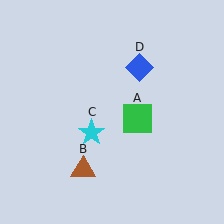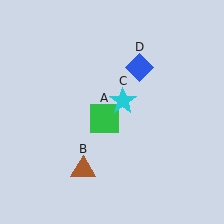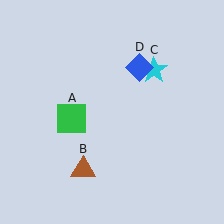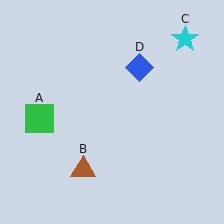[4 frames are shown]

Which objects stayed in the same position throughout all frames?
Brown triangle (object B) and blue diamond (object D) remained stationary.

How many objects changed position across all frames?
2 objects changed position: green square (object A), cyan star (object C).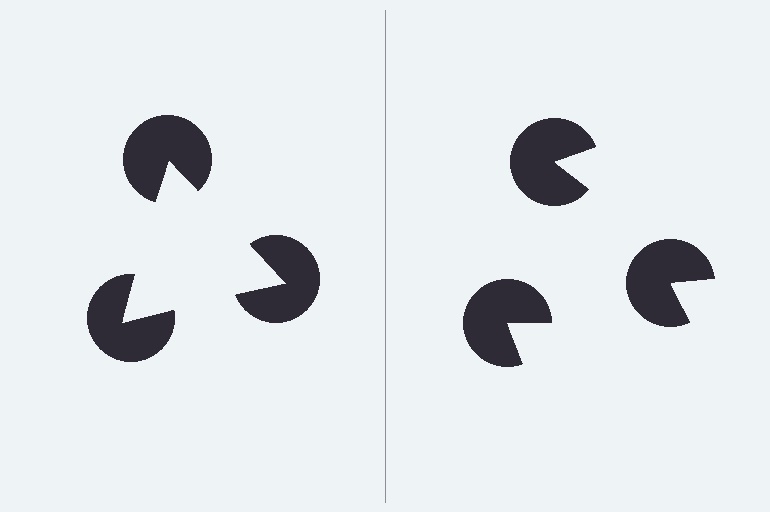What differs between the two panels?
The pac-man discs are positioned identically on both sides; only the wedge orientations differ. On the left they align to a triangle; on the right they are misaligned.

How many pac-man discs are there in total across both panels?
6 — 3 on each side.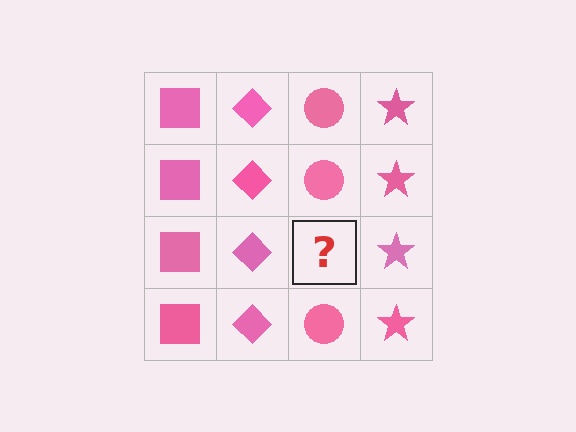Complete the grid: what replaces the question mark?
The question mark should be replaced with a pink circle.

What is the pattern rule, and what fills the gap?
The rule is that each column has a consistent shape. The gap should be filled with a pink circle.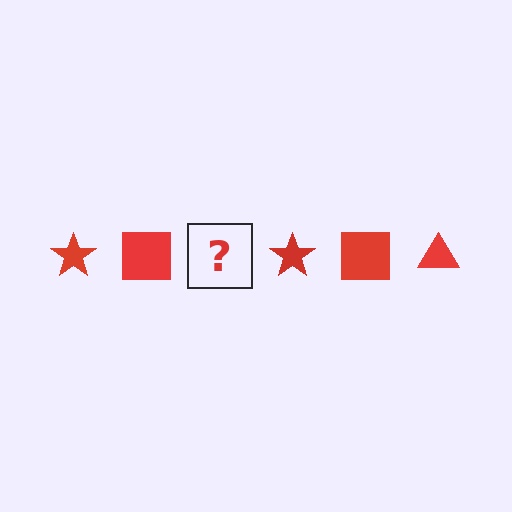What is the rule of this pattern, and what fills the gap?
The rule is that the pattern cycles through star, square, triangle shapes in red. The gap should be filled with a red triangle.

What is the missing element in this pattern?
The missing element is a red triangle.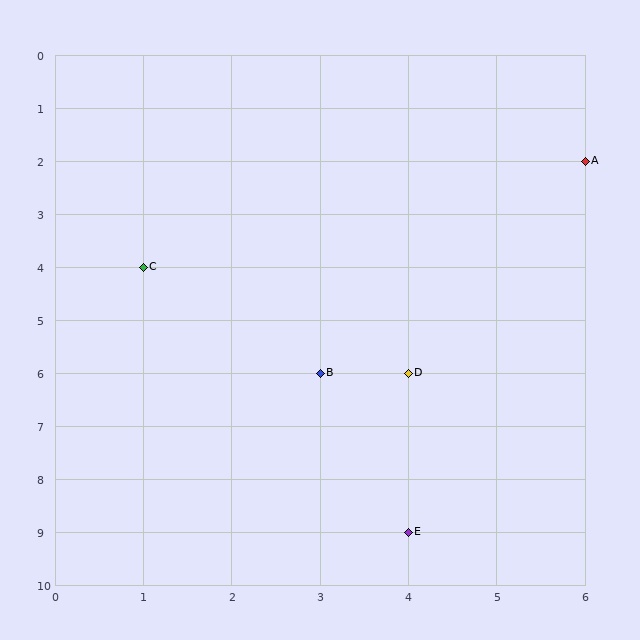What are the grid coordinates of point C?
Point C is at grid coordinates (1, 4).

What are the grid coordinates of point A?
Point A is at grid coordinates (6, 2).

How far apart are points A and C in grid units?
Points A and C are 5 columns and 2 rows apart (about 5.4 grid units diagonally).